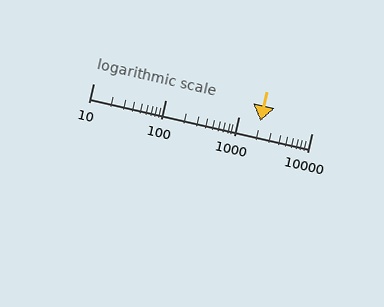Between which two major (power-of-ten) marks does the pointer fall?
The pointer is between 1000 and 10000.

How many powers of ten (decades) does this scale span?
The scale spans 3 decades, from 10 to 10000.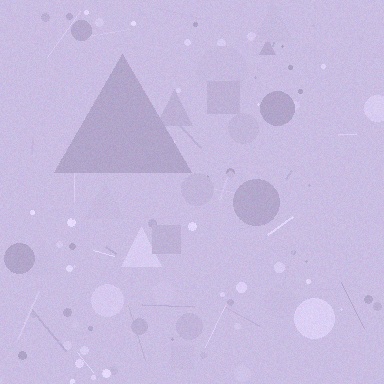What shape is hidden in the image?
A triangle is hidden in the image.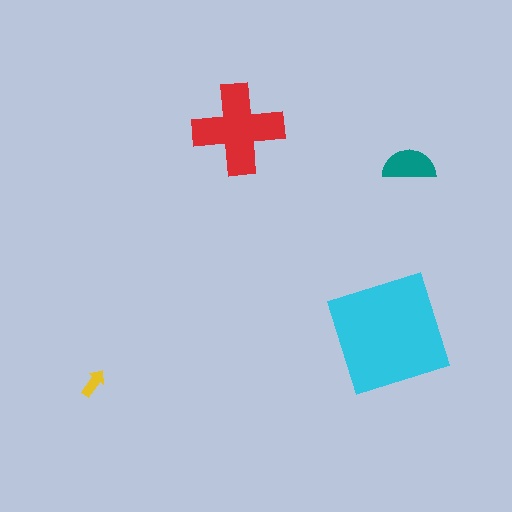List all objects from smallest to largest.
The yellow arrow, the teal semicircle, the red cross, the cyan square.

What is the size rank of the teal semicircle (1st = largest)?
3rd.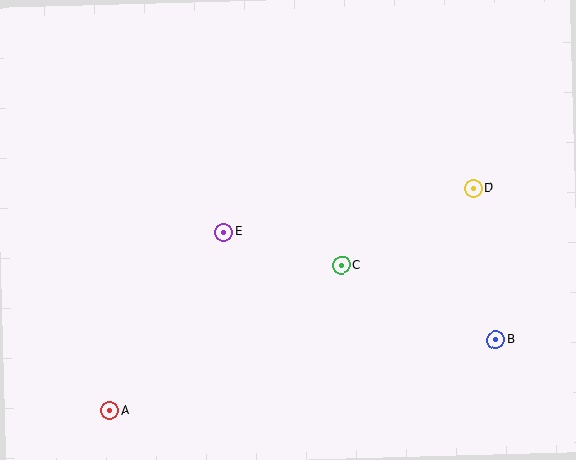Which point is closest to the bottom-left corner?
Point A is closest to the bottom-left corner.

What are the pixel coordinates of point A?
Point A is at (110, 411).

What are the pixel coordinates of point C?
Point C is at (341, 265).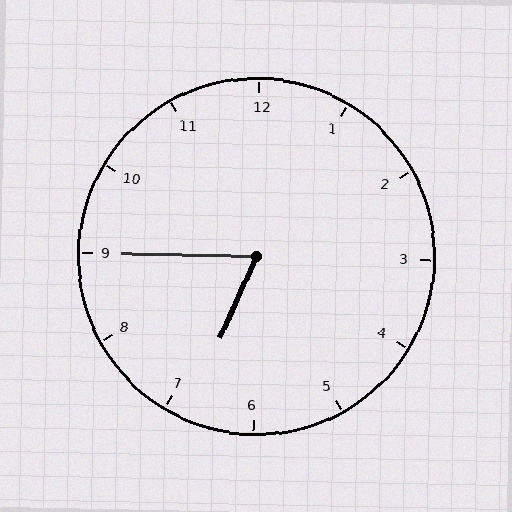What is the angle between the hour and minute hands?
Approximately 68 degrees.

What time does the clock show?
6:45.